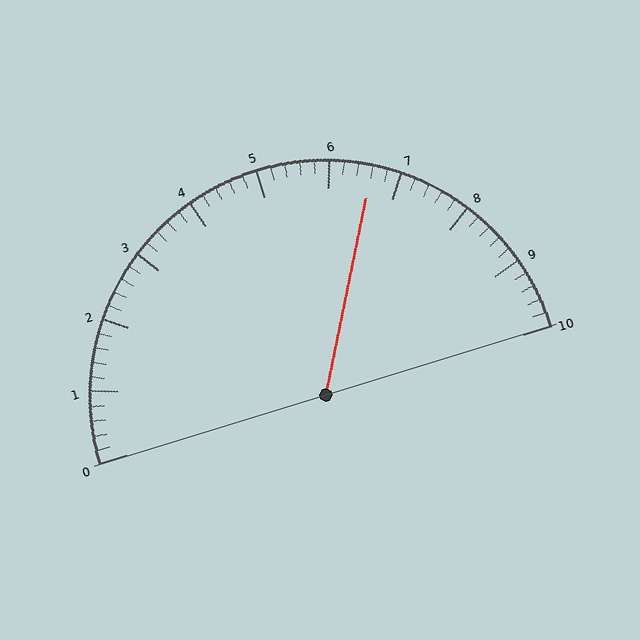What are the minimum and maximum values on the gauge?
The gauge ranges from 0 to 10.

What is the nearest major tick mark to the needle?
The nearest major tick mark is 7.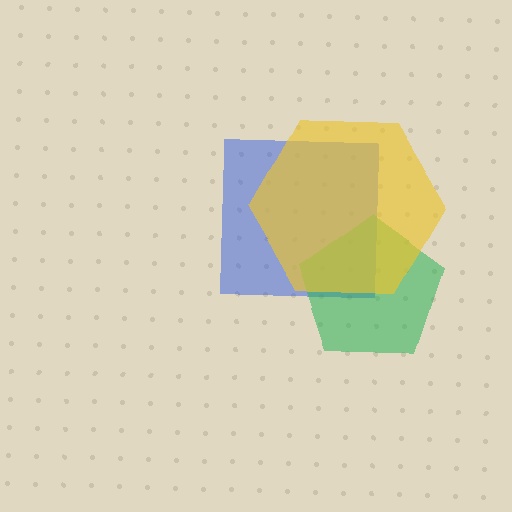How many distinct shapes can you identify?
There are 3 distinct shapes: a blue square, a green pentagon, a yellow hexagon.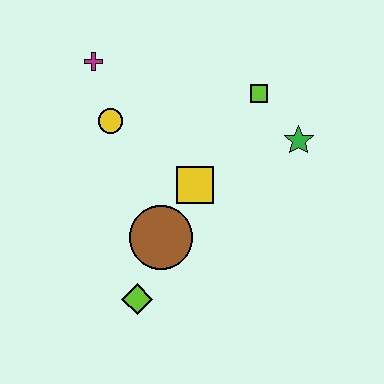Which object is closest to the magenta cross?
The yellow circle is closest to the magenta cross.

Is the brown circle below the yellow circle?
Yes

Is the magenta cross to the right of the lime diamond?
No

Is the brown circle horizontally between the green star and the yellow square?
No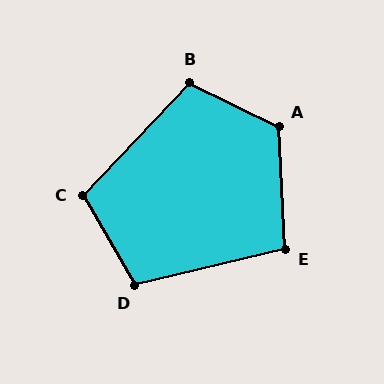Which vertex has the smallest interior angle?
E, at approximately 101 degrees.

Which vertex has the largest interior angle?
A, at approximately 119 degrees.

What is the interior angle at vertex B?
Approximately 108 degrees (obtuse).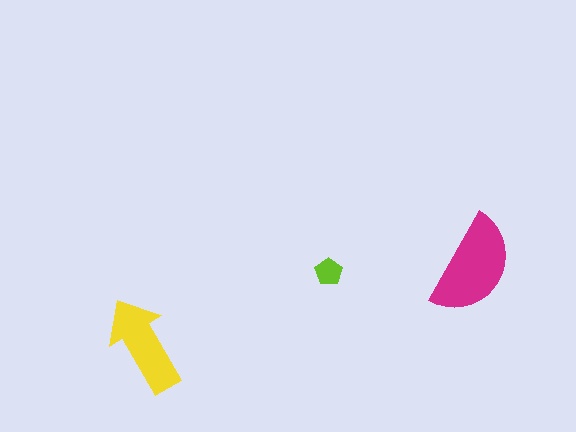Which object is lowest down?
The yellow arrow is bottommost.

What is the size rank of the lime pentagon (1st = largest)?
3rd.